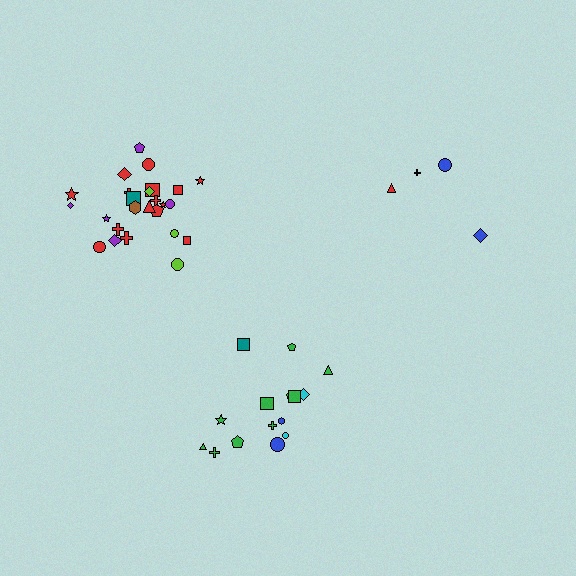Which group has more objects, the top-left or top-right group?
The top-left group.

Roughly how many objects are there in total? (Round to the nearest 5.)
Roughly 45 objects in total.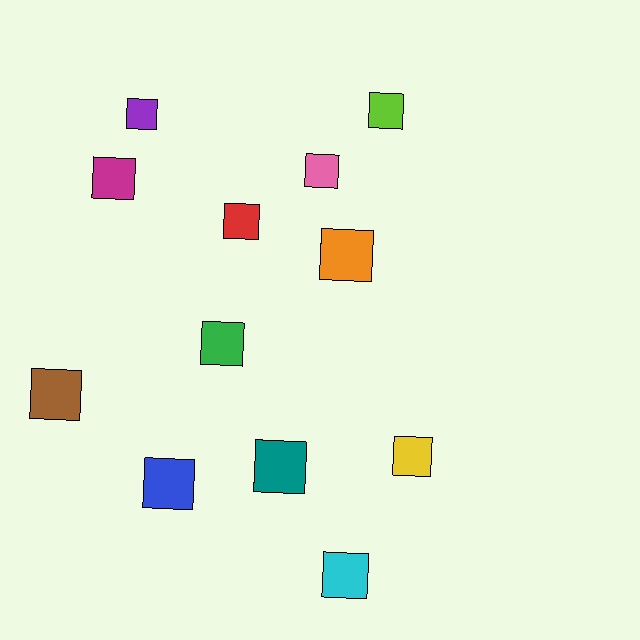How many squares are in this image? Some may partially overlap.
There are 12 squares.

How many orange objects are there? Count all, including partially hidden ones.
There is 1 orange object.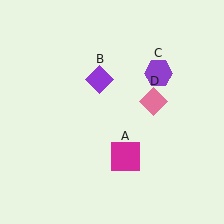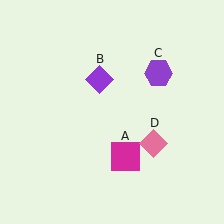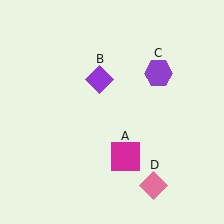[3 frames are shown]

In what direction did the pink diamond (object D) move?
The pink diamond (object D) moved down.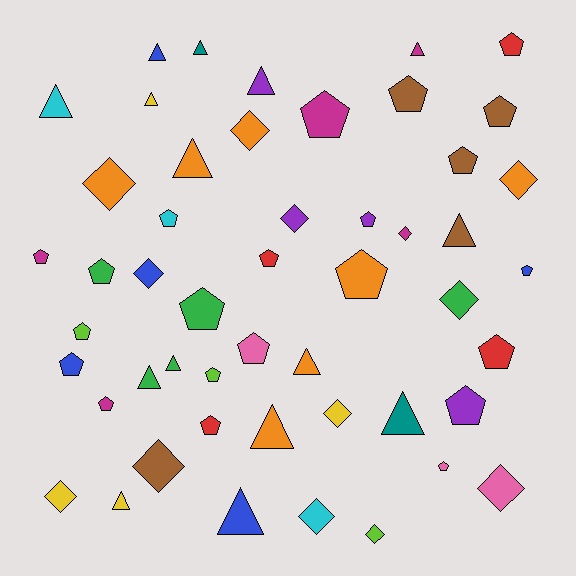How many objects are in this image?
There are 50 objects.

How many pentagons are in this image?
There are 22 pentagons.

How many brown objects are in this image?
There are 5 brown objects.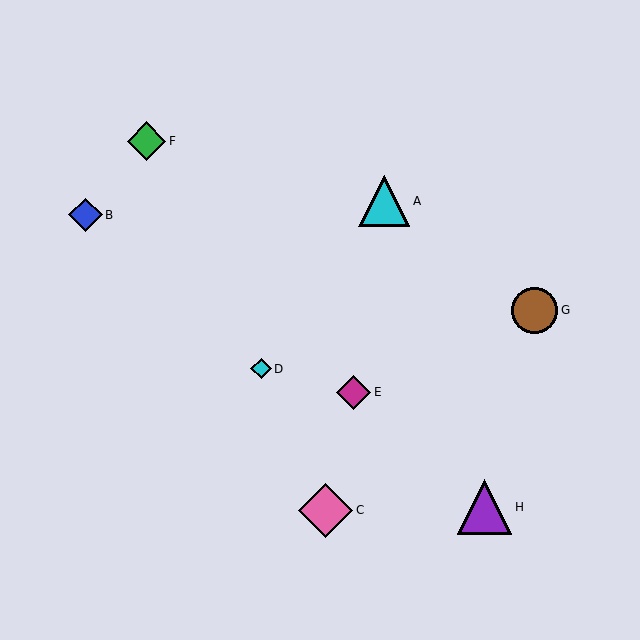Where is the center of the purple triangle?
The center of the purple triangle is at (485, 507).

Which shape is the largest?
The purple triangle (labeled H) is the largest.